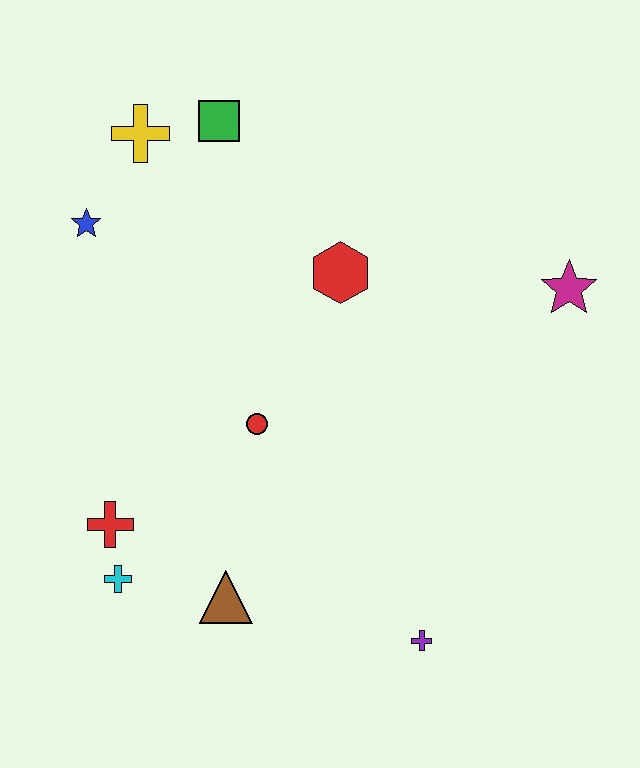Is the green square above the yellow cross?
Yes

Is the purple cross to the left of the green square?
No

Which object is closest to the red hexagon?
The red circle is closest to the red hexagon.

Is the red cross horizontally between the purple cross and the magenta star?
No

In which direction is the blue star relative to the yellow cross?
The blue star is below the yellow cross.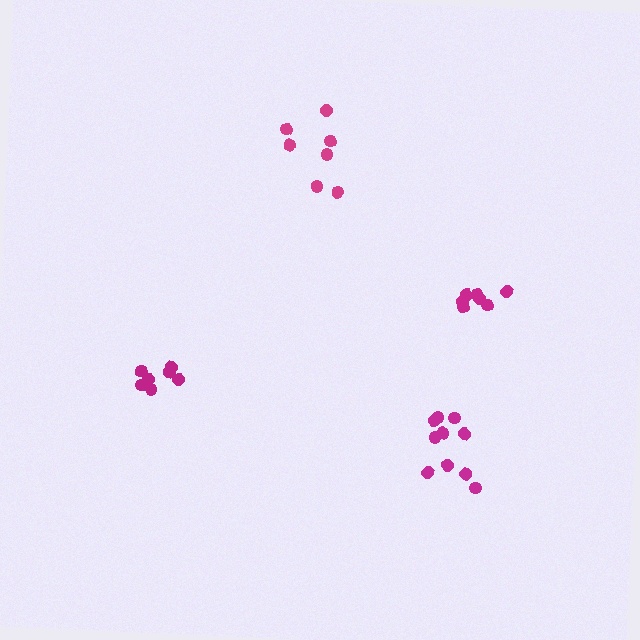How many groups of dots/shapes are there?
There are 4 groups.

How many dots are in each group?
Group 1: 10 dots, Group 2: 7 dots, Group 3: 8 dots, Group 4: 7 dots (32 total).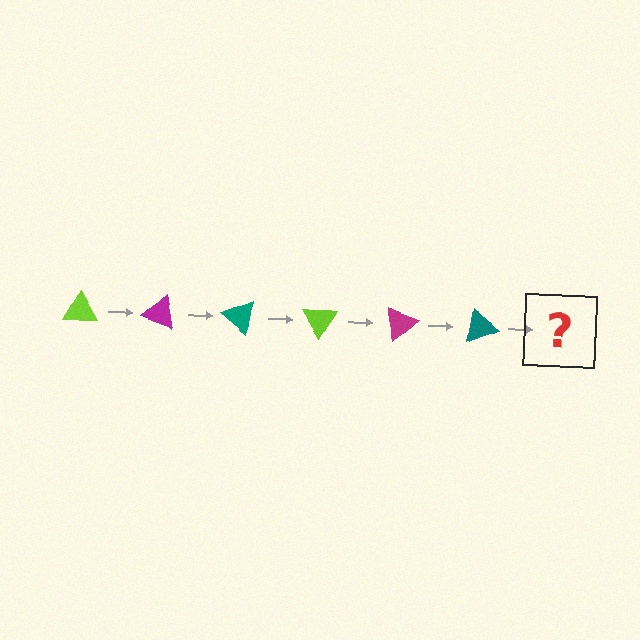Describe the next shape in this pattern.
It should be a lime triangle, rotated 120 degrees from the start.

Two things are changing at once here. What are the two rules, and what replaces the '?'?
The two rules are that it rotates 20 degrees each step and the color cycles through lime, magenta, and teal. The '?' should be a lime triangle, rotated 120 degrees from the start.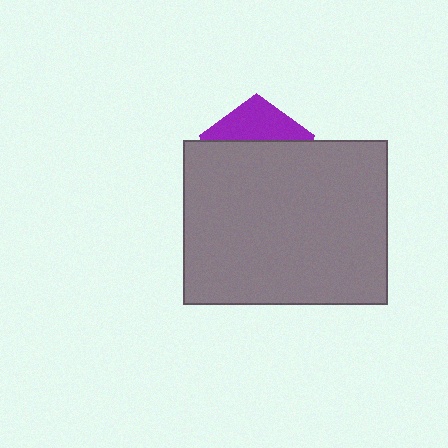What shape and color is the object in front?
The object in front is a gray rectangle.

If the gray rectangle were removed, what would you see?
You would see the complete purple pentagon.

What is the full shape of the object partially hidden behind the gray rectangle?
The partially hidden object is a purple pentagon.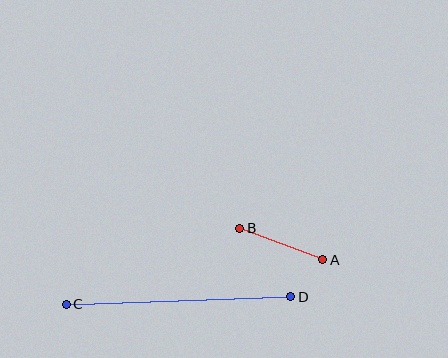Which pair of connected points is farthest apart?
Points C and D are farthest apart.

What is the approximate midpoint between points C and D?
The midpoint is at approximately (179, 300) pixels.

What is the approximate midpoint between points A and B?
The midpoint is at approximately (281, 244) pixels.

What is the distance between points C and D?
The distance is approximately 225 pixels.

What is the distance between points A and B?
The distance is approximately 89 pixels.